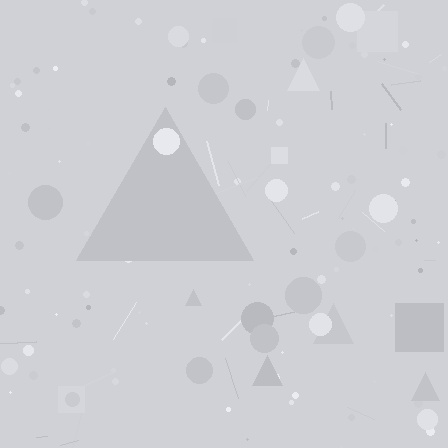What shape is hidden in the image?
A triangle is hidden in the image.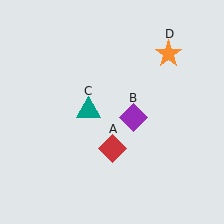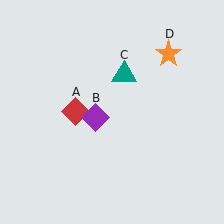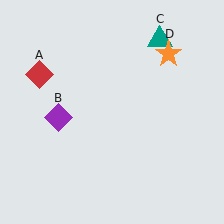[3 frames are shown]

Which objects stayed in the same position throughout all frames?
Orange star (object D) remained stationary.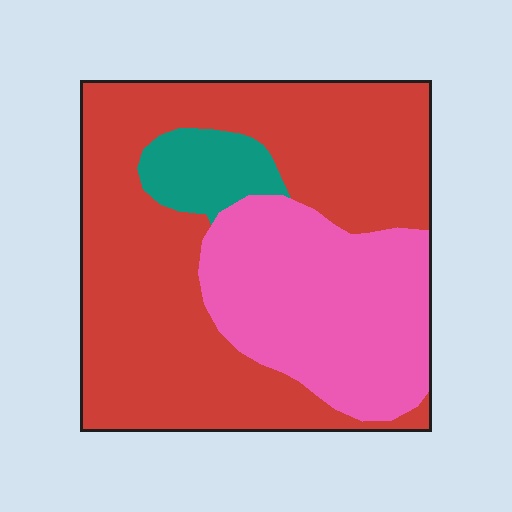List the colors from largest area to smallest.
From largest to smallest: red, pink, teal.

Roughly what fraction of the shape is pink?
Pink covers 31% of the shape.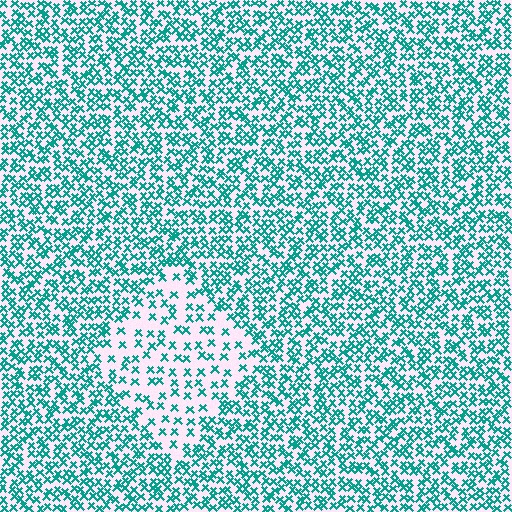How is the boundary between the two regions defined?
The boundary is defined by a change in element density (approximately 2.2x ratio). All elements are the same color, size, and shape.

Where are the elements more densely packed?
The elements are more densely packed outside the diamond boundary.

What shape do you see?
I see a diamond.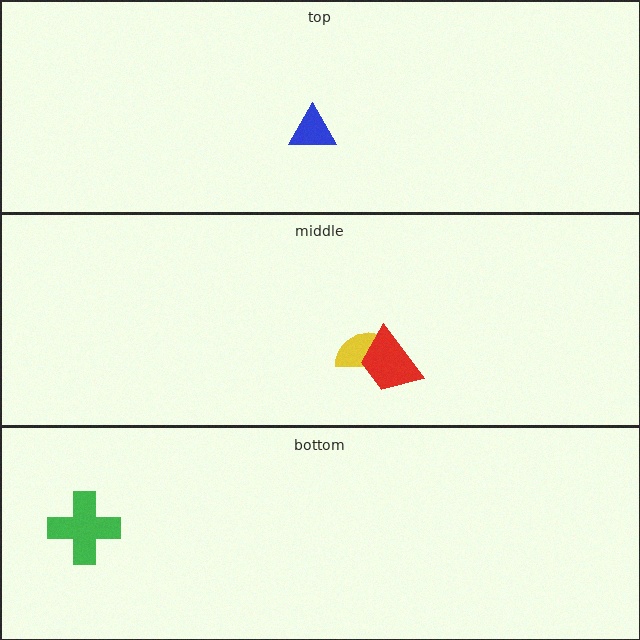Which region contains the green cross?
The bottom region.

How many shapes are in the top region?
1.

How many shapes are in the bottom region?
1.